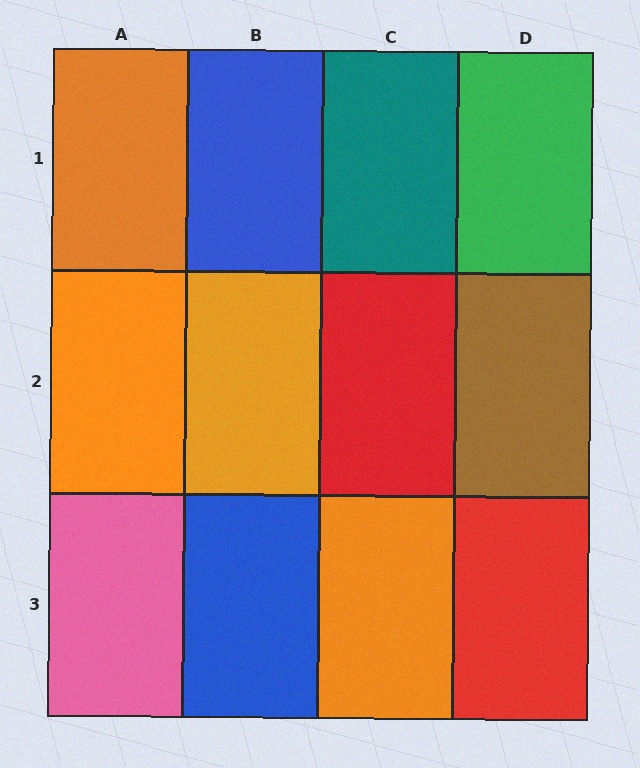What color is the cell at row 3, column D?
Red.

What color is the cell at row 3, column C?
Orange.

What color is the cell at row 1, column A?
Orange.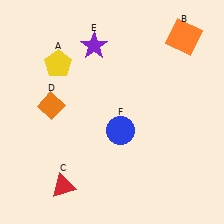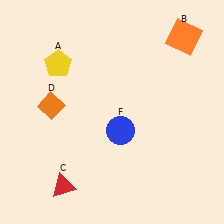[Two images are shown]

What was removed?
The purple star (E) was removed in Image 2.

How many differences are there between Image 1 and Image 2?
There is 1 difference between the two images.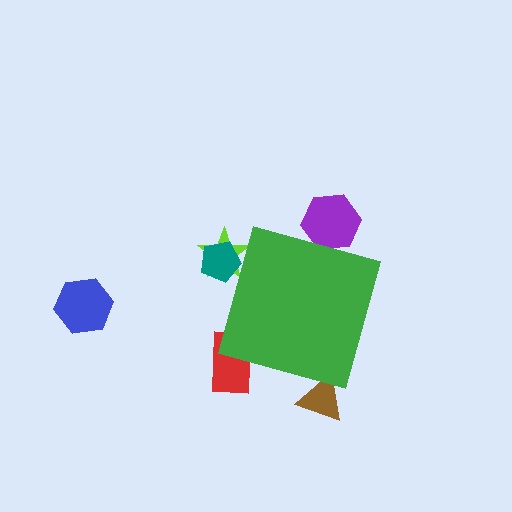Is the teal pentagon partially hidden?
Yes, the teal pentagon is partially hidden behind the green diamond.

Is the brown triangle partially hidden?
Yes, the brown triangle is partially hidden behind the green diamond.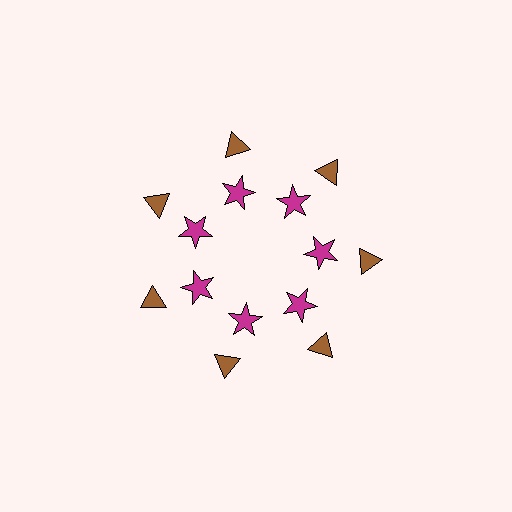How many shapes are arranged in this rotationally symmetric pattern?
There are 14 shapes, arranged in 7 groups of 2.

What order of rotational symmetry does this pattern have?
This pattern has 7-fold rotational symmetry.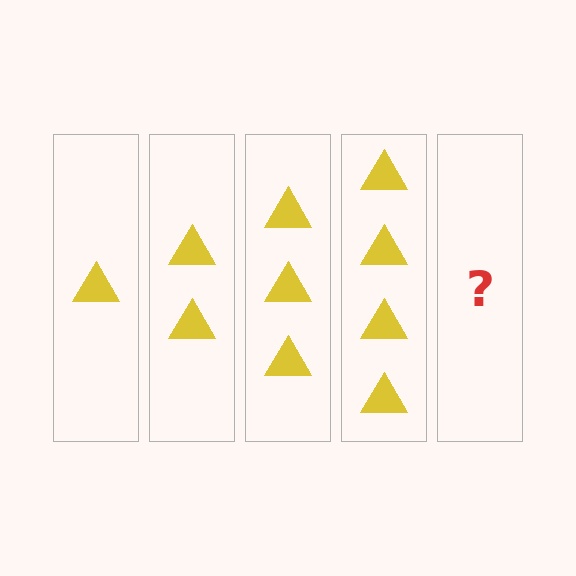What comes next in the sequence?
The next element should be 5 triangles.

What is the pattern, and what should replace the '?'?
The pattern is that each step adds one more triangle. The '?' should be 5 triangles.